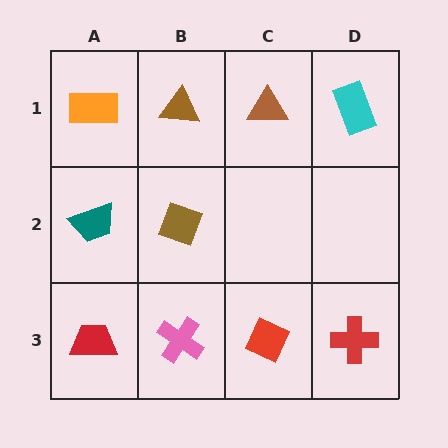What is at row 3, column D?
A red cross.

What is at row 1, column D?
A cyan rectangle.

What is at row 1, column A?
An orange rectangle.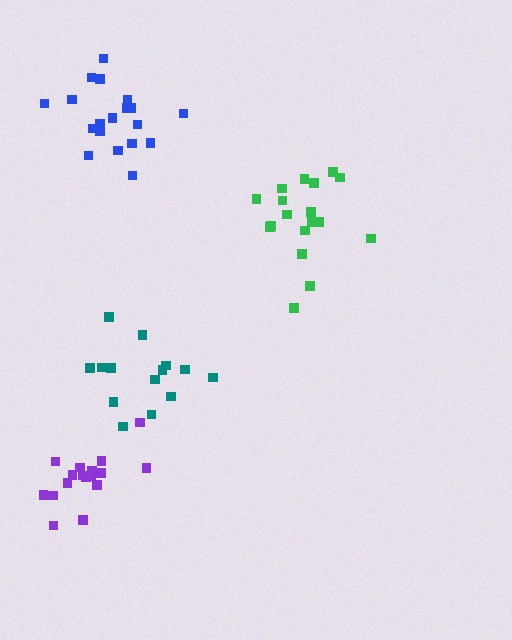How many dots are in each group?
Group 1: 18 dots, Group 2: 17 dots, Group 3: 14 dots, Group 4: 19 dots (68 total).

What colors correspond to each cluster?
The clusters are colored: green, purple, teal, blue.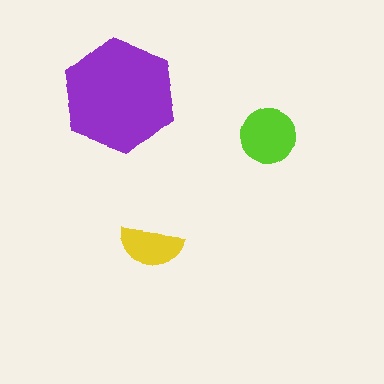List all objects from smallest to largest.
The yellow semicircle, the lime circle, the purple hexagon.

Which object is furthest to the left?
The purple hexagon is leftmost.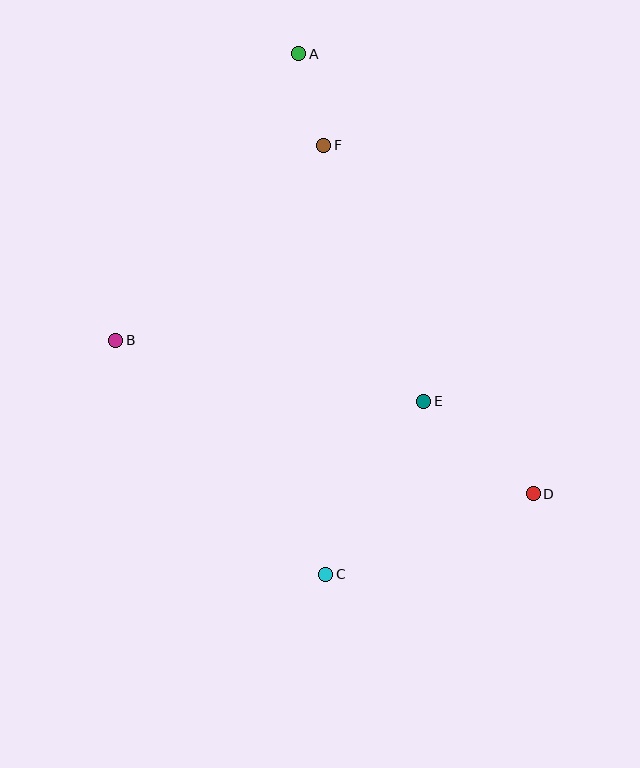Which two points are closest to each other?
Points A and F are closest to each other.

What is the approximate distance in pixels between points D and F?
The distance between D and F is approximately 407 pixels.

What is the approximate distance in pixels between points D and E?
The distance between D and E is approximately 143 pixels.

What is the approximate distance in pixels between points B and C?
The distance between B and C is approximately 314 pixels.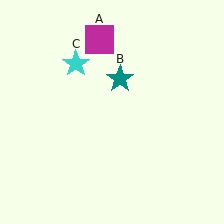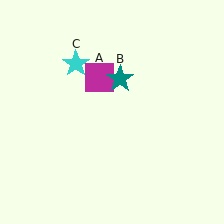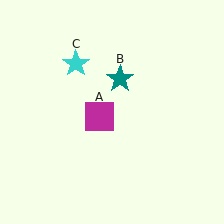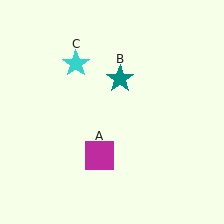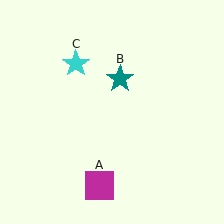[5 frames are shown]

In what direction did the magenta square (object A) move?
The magenta square (object A) moved down.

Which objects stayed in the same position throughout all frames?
Teal star (object B) and cyan star (object C) remained stationary.